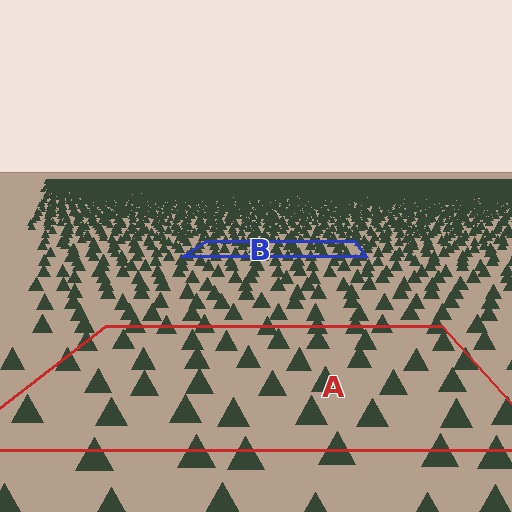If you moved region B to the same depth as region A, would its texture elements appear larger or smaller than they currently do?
They would appear larger. At a closer depth, the same texture elements are projected at a bigger on-screen size.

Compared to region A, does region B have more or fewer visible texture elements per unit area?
Region B has more texture elements per unit area — they are packed more densely because it is farther away.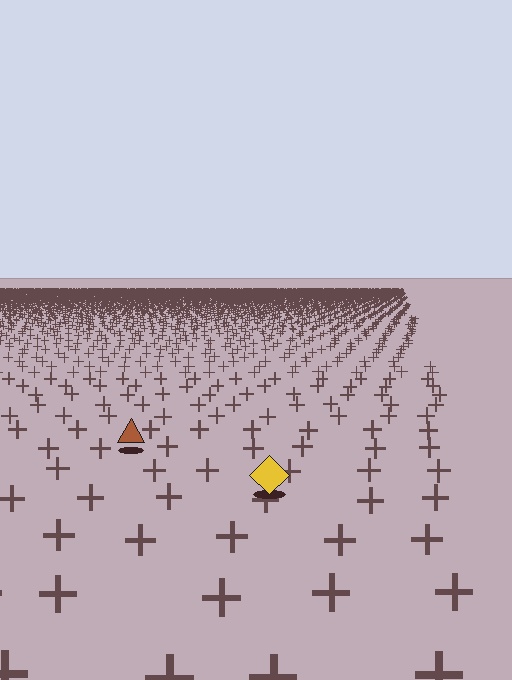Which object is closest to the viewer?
The yellow diamond is closest. The texture marks near it are larger and more spread out.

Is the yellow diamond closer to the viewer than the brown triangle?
Yes. The yellow diamond is closer — you can tell from the texture gradient: the ground texture is coarser near it.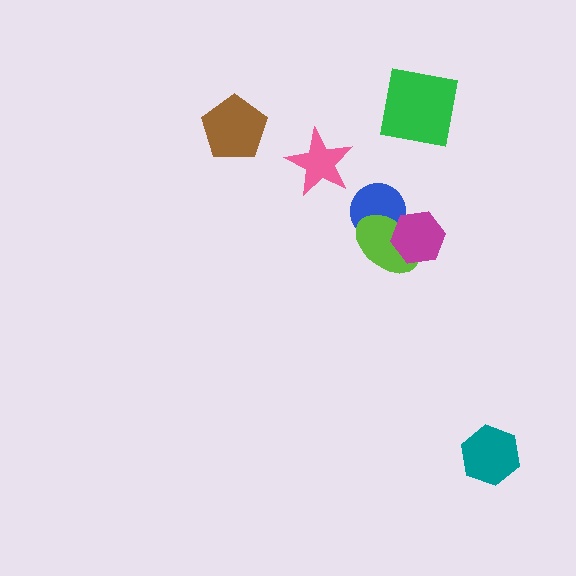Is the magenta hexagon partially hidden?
No, no other shape covers it.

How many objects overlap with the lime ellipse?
2 objects overlap with the lime ellipse.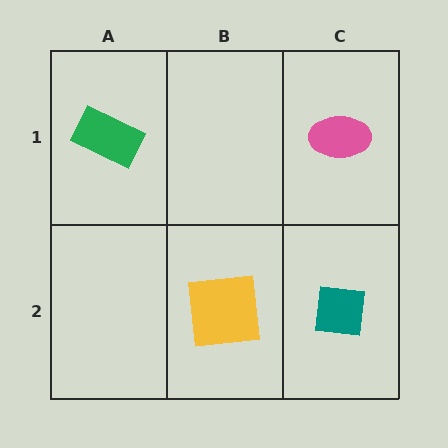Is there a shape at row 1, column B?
No, that cell is empty.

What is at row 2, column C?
A teal square.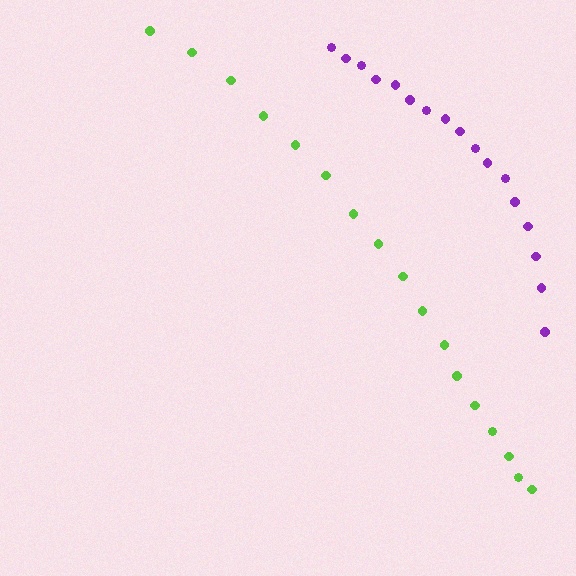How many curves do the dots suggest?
There are 2 distinct paths.